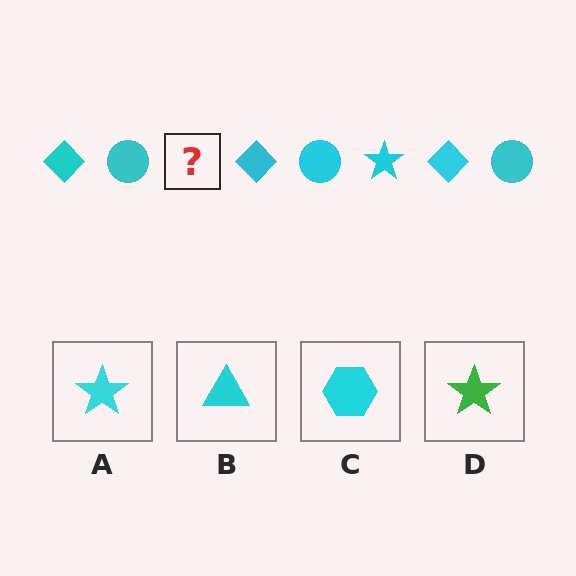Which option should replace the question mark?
Option A.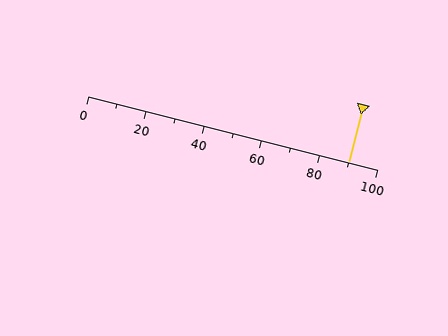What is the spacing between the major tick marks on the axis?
The major ticks are spaced 20 apart.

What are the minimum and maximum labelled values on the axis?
The axis runs from 0 to 100.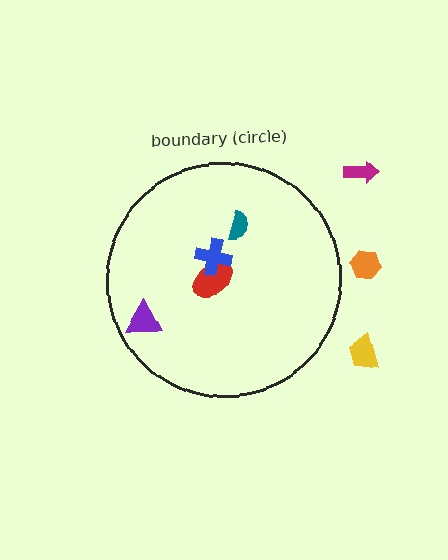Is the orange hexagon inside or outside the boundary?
Outside.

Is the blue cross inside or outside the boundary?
Inside.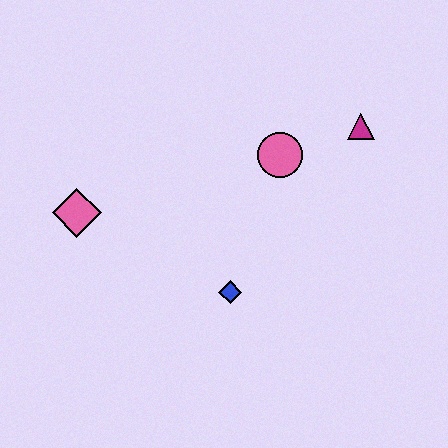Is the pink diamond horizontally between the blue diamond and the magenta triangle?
No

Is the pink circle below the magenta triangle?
Yes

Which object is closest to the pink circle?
The magenta triangle is closest to the pink circle.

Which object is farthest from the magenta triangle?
The pink diamond is farthest from the magenta triangle.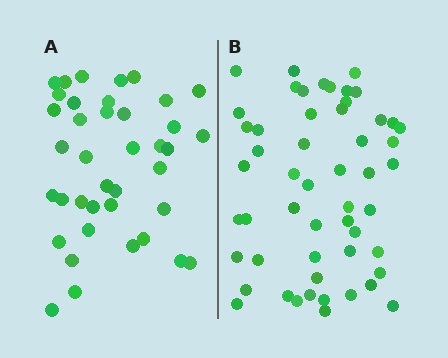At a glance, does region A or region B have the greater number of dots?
Region B (the right region) has more dots.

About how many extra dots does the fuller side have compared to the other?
Region B has approximately 15 more dots than region A.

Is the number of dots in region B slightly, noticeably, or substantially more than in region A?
Region B has noticeably more, but not dramatically so. The ratio is roughly 1.4 to 1.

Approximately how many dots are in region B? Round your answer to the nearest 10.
About 50 dots. (The exact count is 53, which rounds to 50.)